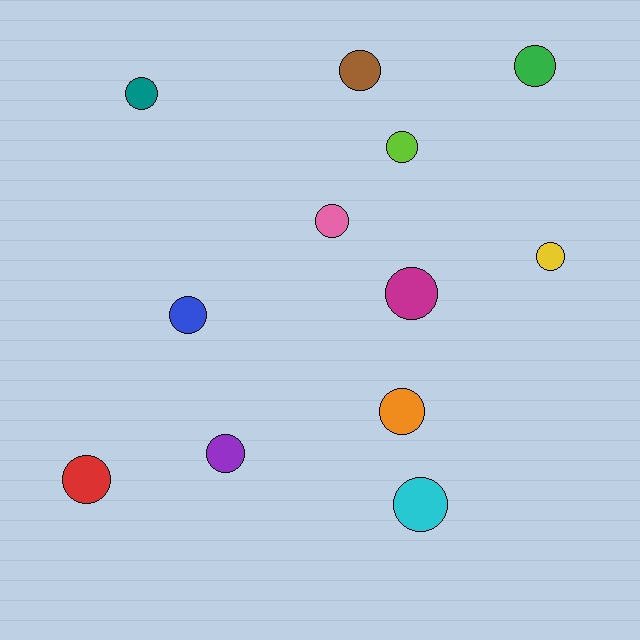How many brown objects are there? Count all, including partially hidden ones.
There is 1 brown object.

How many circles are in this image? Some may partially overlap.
There are 12 circles.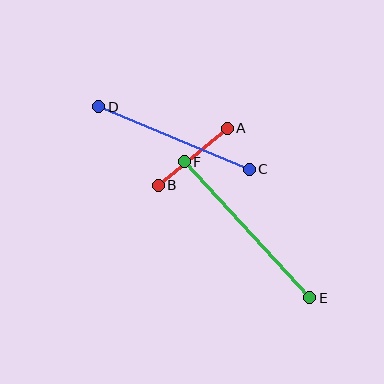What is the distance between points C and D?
The distance is approximately 163 pixels.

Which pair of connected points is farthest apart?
Points E and F are farthest apart.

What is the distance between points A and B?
The distance is approximately 89 pixels.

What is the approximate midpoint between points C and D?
The midpoint is at approximately (174, 138) pixels.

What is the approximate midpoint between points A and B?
The midpoint is at approximately (193, 157) pixels.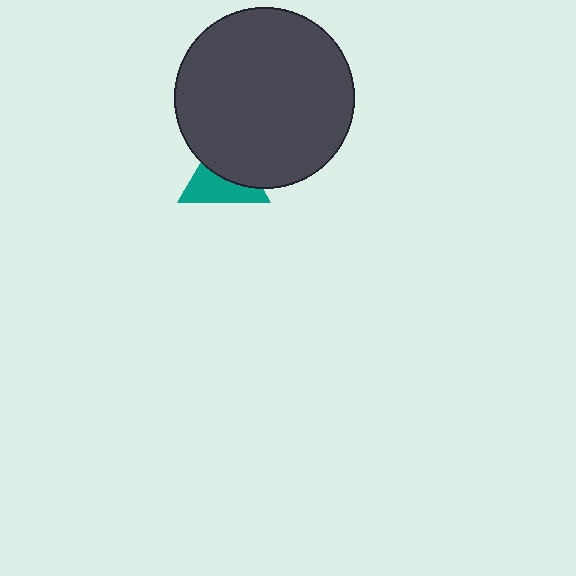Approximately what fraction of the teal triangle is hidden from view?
Roughly 49% of the teal triangle is hidden behind the dark gray circle.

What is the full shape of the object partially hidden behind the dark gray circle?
The partially hidden object is a teal triangle.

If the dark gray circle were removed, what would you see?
You would see the complete teal triangle.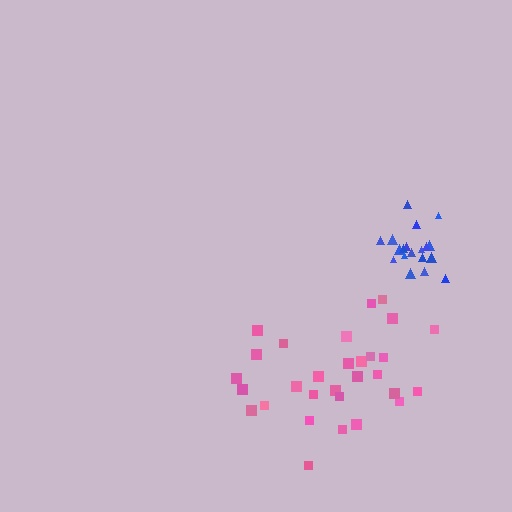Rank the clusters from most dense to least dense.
blue, pink.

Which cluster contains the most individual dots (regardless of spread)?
Pink (30).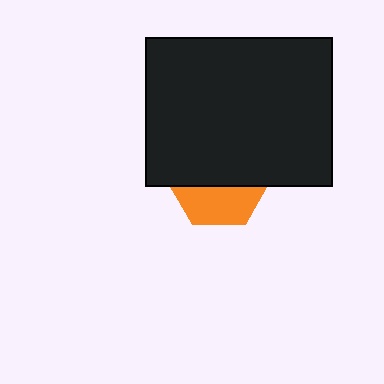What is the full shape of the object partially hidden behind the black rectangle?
The partially hidden object is an orange hexagon.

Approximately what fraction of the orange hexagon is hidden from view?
Roughly 62% of the orange hexagon is hidden behind the black rectangle.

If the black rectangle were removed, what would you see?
You would see the complete orange hexagon.